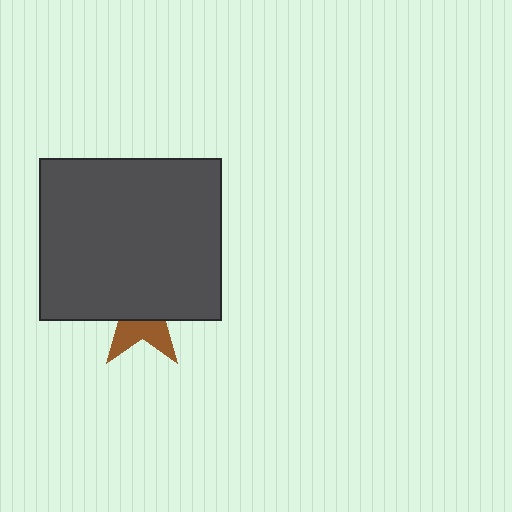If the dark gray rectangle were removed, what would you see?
You would see the complete brown star.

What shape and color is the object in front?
The object in front is a dark gray rectangle.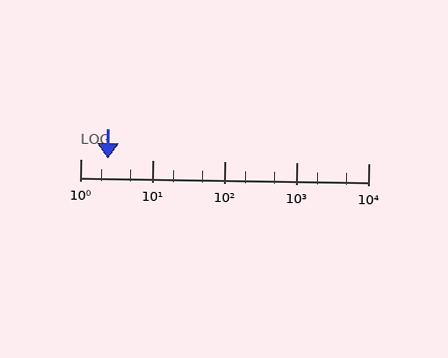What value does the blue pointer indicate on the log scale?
The pointer indicates approximately 2.4.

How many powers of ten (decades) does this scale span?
The scale spans 4 decades, from 1 to 10000.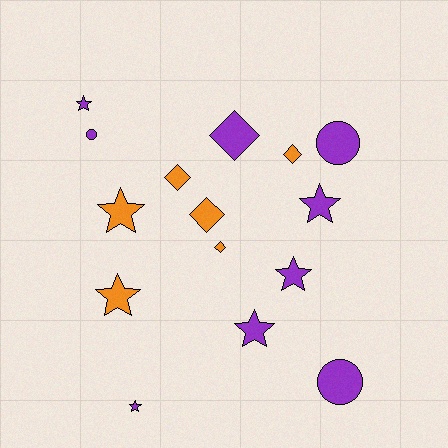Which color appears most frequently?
Purple, with 9 objects.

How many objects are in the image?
There are 15 objects.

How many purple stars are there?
There are 5 purple stars.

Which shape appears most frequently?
Star, with 7 objects.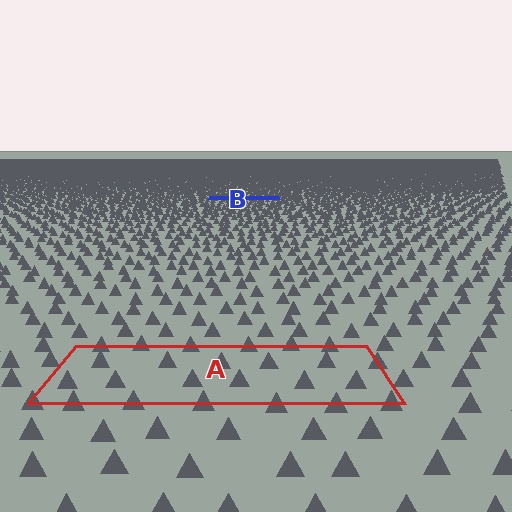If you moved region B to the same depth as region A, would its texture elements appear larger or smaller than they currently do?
They would appear larger. At a closer depth, the same texture elements are projected at a bigger on-screen size.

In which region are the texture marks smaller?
The texture marks are smaller in region B, because it is farther away.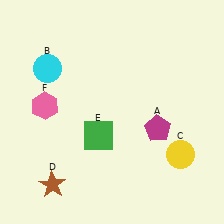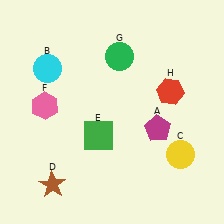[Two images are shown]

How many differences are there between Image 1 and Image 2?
There are 2 differences between the two images.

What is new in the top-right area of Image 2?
A red hexagon (H) was added in the top-right area of Image 2.